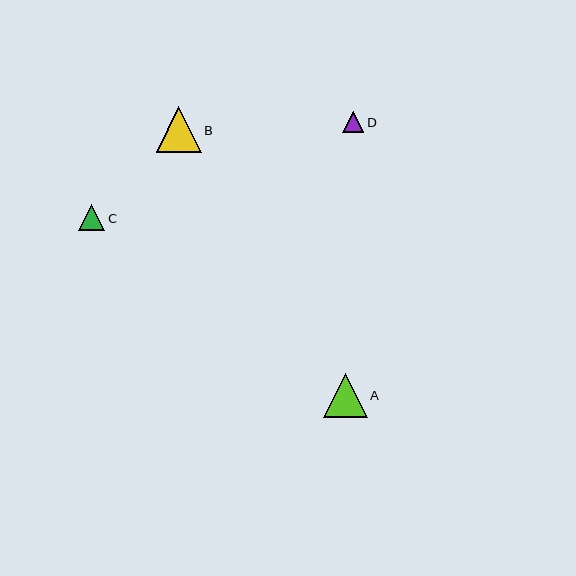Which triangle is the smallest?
Triangle D is the smallest with a size of approximately 21 pixels.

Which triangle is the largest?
Triangle B is the largest with a size of approximately 45 pixels.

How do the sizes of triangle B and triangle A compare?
Triangle B and triangle A are approximately the same size.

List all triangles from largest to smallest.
From largest to smallest: B, A, C, D.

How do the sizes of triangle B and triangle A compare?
Triangle B and triangle A are approximately the same size.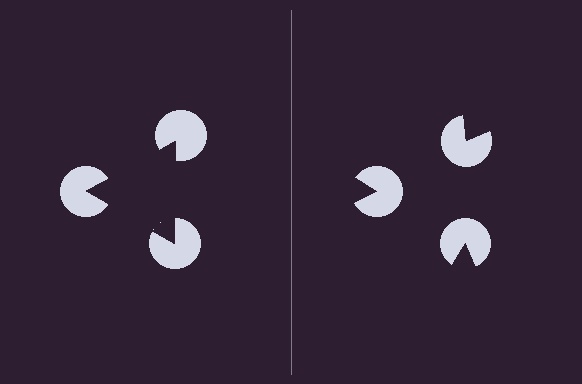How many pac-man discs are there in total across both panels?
6 — 3 on each side.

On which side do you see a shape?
An illusory triangle appears on the left side. On the right side the wedge cuts are rotated, so no coherent shape forms.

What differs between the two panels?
The pac-man discs are positioned identically on both sides; only the wedge orientations differ. On the left they align to a triangle; on the right they are misaligned.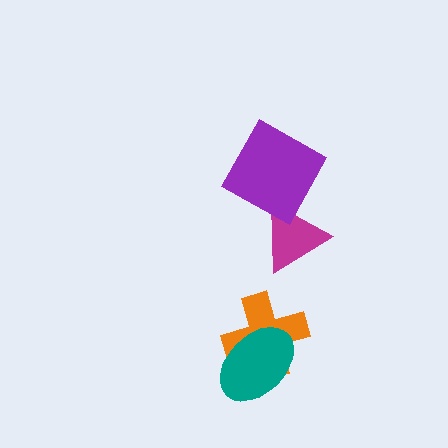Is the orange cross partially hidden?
Yes, it is partially covered by another shape.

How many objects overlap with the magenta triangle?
1 object overlaps with the magenta triangle.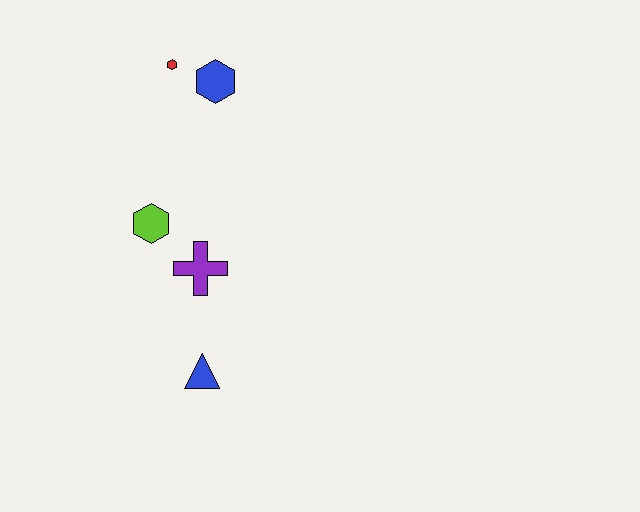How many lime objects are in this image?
There is 1 lime object.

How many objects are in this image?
There are 5 objects.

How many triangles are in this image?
There is 1 triangle.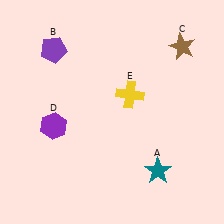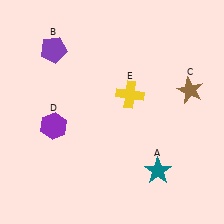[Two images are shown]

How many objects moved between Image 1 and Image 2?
1 object moved between the two images.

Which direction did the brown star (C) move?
The brown star (C) moved down.